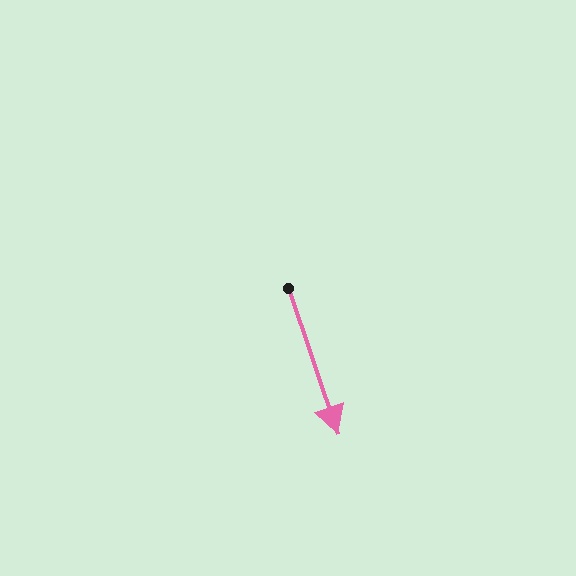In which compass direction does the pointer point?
South.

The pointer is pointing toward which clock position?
Roughly 5 o'clock.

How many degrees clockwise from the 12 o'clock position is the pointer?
Approximately 161 degrees.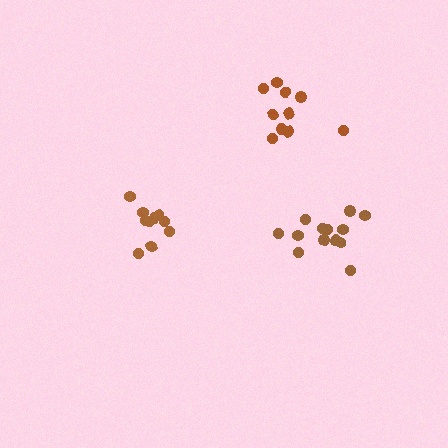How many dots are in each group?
Group 1: 10 dots, Group 2: 13 dots, Group 3: 10 dots (33 total).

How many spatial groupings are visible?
There are 3 spatial groupings.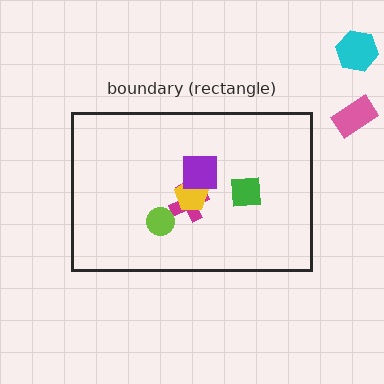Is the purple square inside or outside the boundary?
Inside.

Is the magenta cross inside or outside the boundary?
Inside.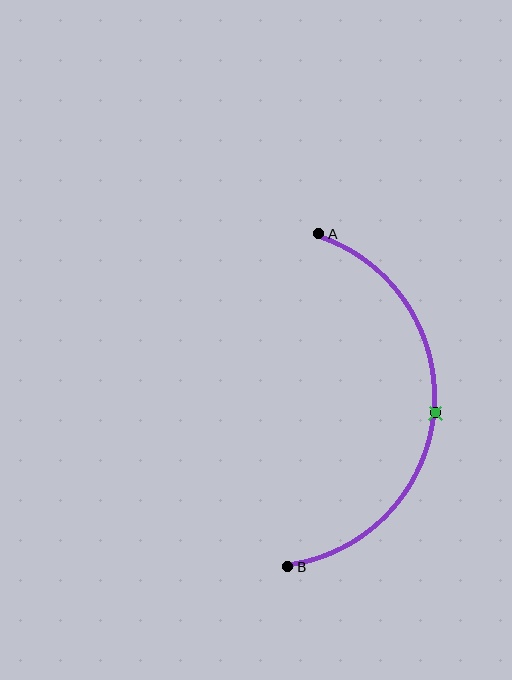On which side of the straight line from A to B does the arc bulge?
The arc bulges to the right of the straight line connecting A and B.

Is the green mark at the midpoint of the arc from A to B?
Yes. The green mark lies on the arc at equal arc-length from both A and B — it is the arc midpoint.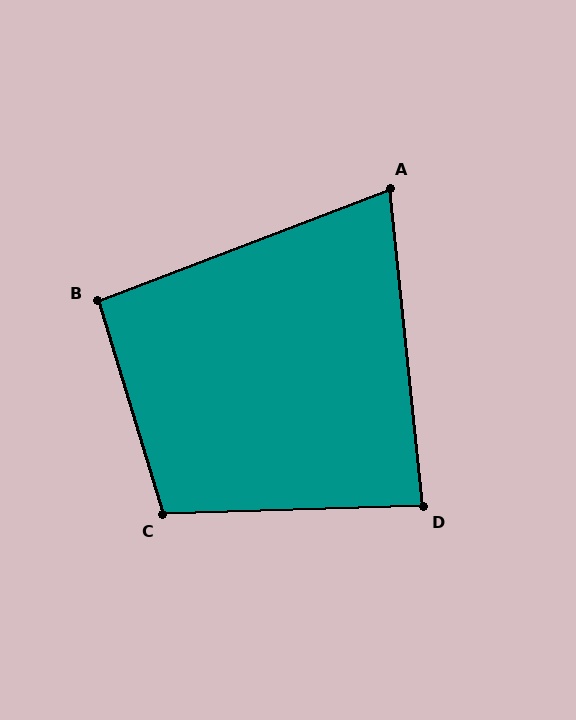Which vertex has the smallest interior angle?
A, at approximately 75 degrees.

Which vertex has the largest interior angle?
C, at approximately 105 degrees.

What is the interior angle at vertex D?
Approximately 86 degrees (approximately right).